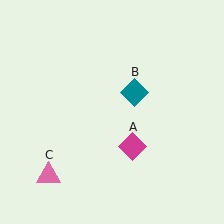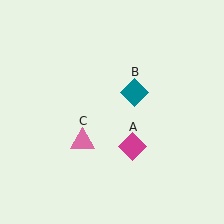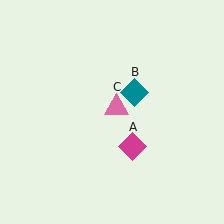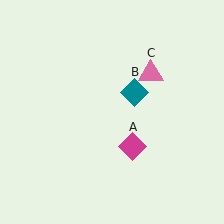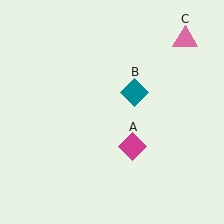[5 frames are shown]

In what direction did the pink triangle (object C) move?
The pink triangle (object C) moved up and to the right.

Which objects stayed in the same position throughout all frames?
Magenta diamond (object A) and teal diamond (object B) remained stationary.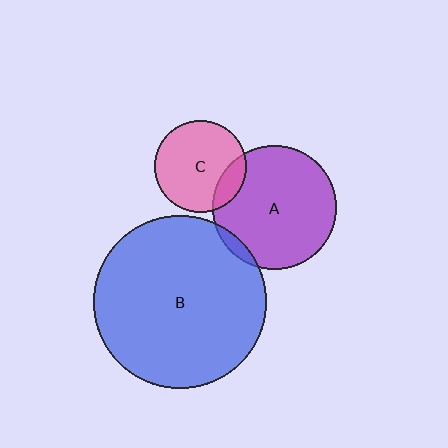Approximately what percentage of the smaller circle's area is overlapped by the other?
Approximately 5%.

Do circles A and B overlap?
Yes.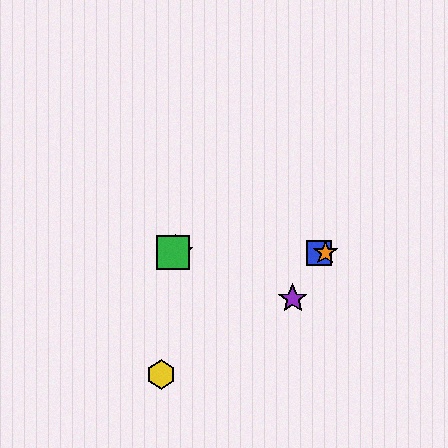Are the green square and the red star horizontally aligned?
Yes, both are at y≈253.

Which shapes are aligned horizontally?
The red star, the blue square, the green square, the orange star are aligned horizontally.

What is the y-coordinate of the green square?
The green square is at y≈253.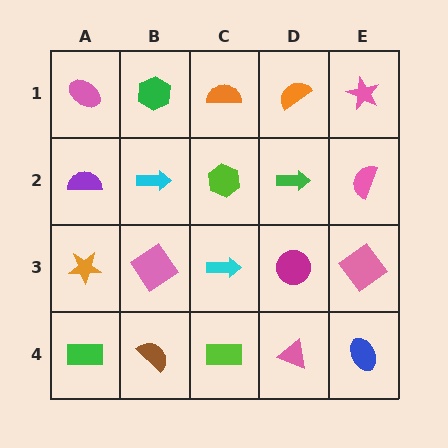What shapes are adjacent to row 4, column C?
A cyan arrow (row 3, column C), a brown semicircle (row 4, column B), a pink triangle (row 4, column D).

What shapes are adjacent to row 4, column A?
An orange star (row 3, column A), a brown semicircle (row 4, column B).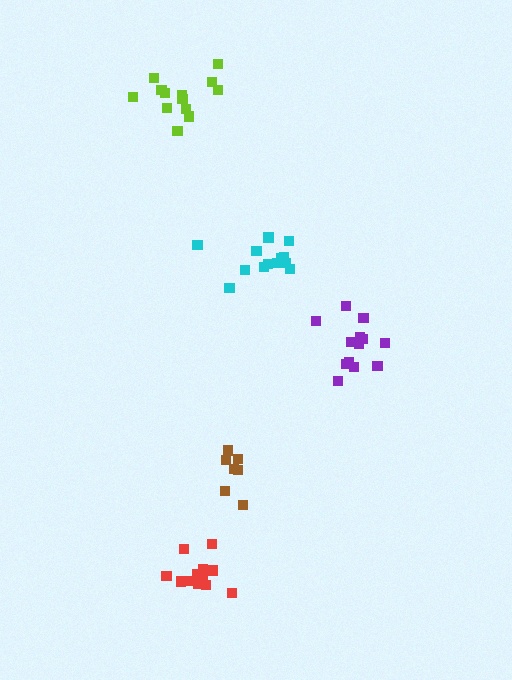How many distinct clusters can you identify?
There are 5 distinct clusters.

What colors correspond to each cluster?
The clusters are colored: brown, lime, purple, red, cyan.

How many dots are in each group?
Group 1: 7 dots, Group 2: 13 dots, Group 3: 13 dots, Group 4: 13 dots, Group 5: 13 dots (59 total).